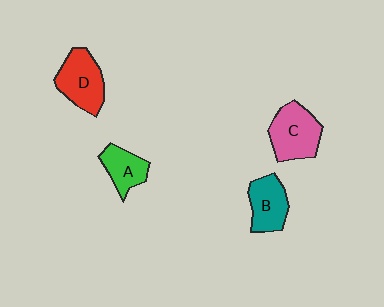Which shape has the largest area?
Shape C (pink).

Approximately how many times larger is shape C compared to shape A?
Approximately 1.5 times.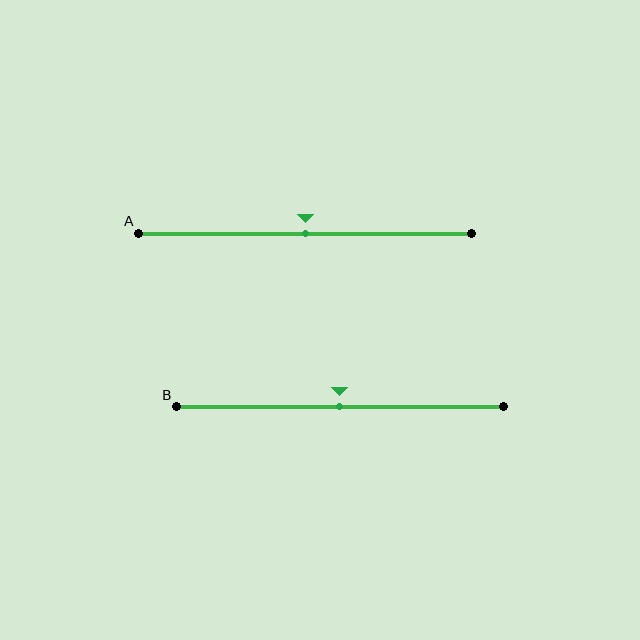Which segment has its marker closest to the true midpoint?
Segment A has its marker closest to the true midpoint.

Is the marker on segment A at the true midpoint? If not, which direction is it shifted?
Yes, the marker on segment A is at the true midpoint.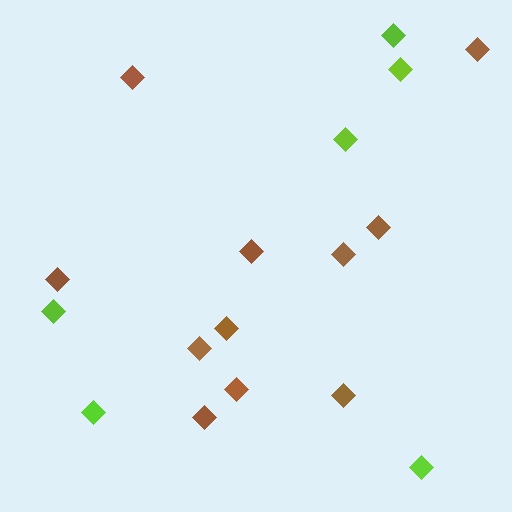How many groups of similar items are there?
There are 2 groups: one group of brown diamonds (11) and one group of lime diamonds (6).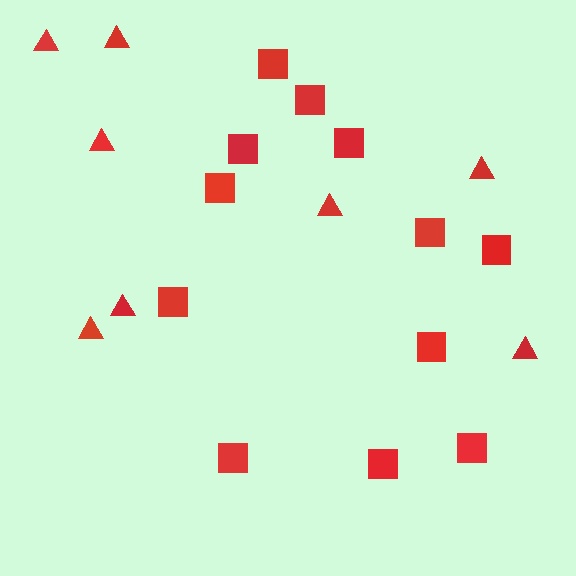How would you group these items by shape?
There are 2 groups: one group of squares (12) and one group of triangles (8).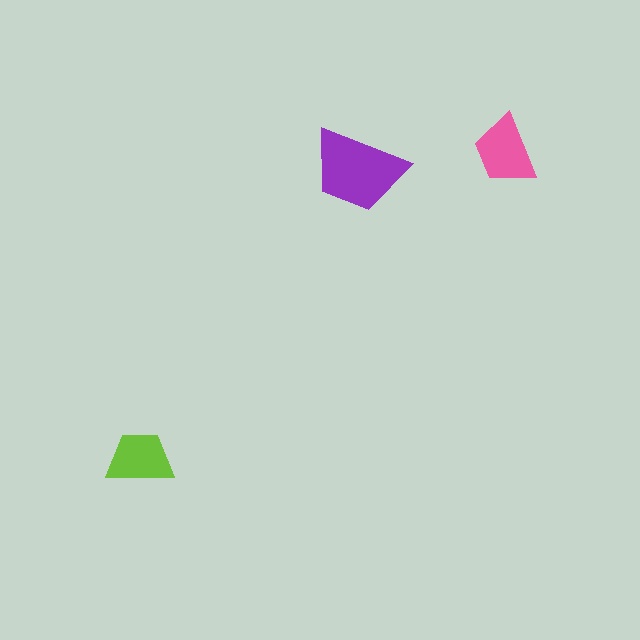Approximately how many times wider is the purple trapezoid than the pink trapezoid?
About 1.5 times wider.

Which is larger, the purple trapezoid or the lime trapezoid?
The purple one.